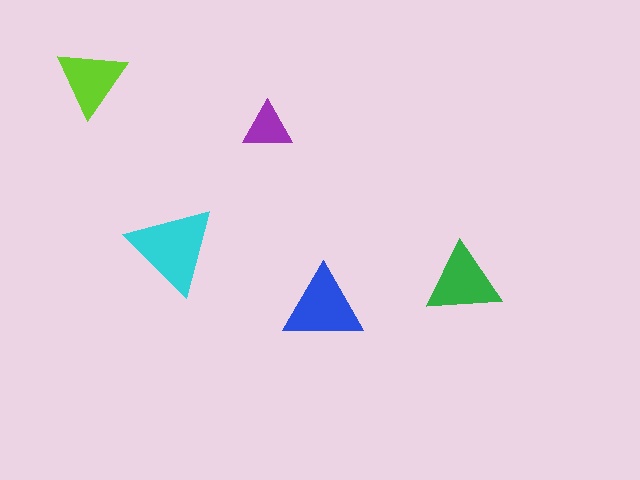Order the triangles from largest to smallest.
the cyan one, the blue one, the green one, the lime one, the purple one.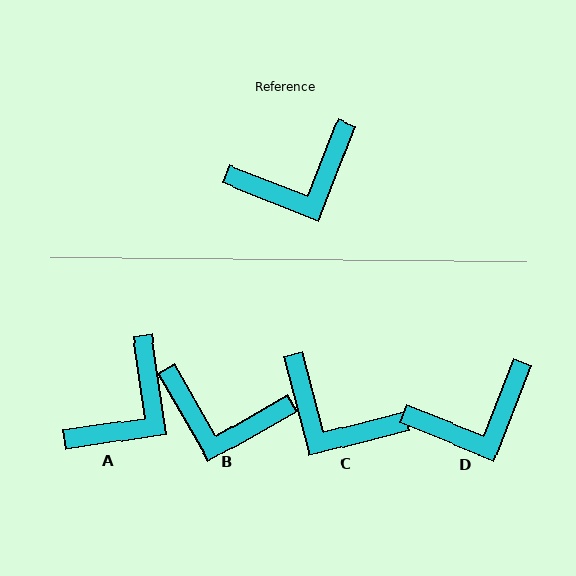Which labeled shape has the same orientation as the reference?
D.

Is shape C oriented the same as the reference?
No, it is off by about 54 degrees.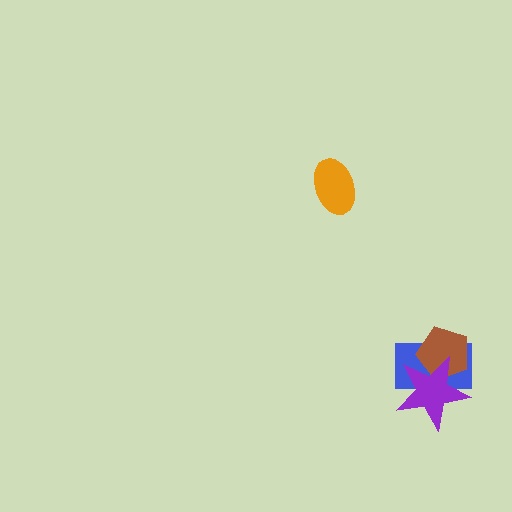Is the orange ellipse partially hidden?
No, no other shape covers it.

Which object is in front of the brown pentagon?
The purple star is in front of the brown pentagon.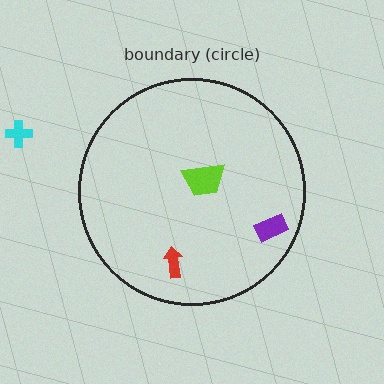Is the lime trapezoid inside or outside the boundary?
Inside.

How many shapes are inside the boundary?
3 inside, 1 outside.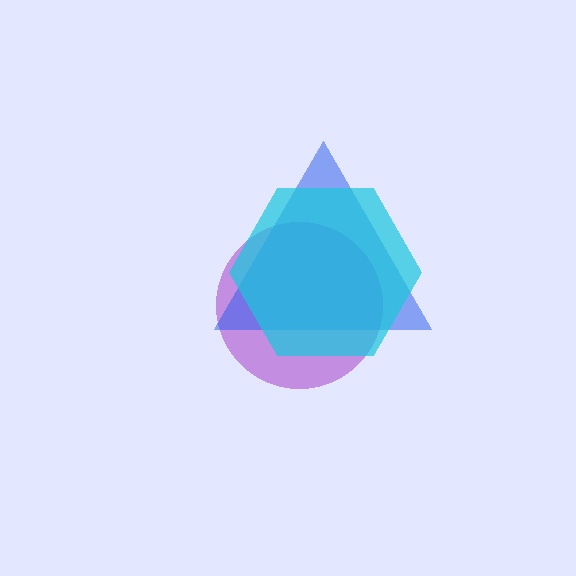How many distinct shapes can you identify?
There are 3 distinct shapes: a purple circle, a blue triangle, a cyan hexagon.